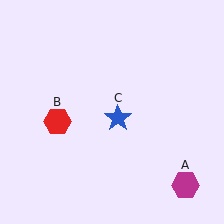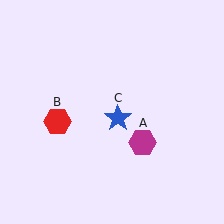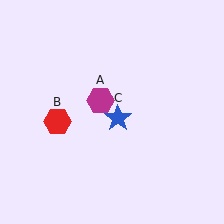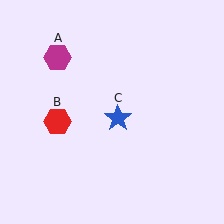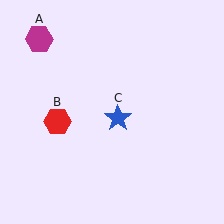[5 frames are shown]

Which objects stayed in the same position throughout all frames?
Red hexagon (object B) and blue star (object C) remained stationary.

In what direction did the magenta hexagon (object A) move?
The magenta hexagon (object A) moved up and to the left.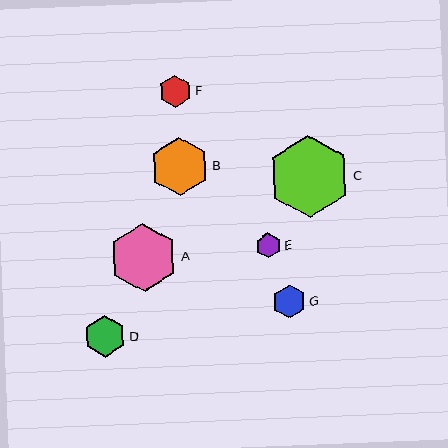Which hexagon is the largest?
Hexagon C is the largest with a size of approximately 82 pixels.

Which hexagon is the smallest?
Hexagon E is the smallest with a size of approximately 25 pixels.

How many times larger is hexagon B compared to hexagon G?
Hexagon B is approximately 1.7 times the size of hexagon G.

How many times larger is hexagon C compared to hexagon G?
Hexagon C is approximately 2.5 times the size of hexagon G.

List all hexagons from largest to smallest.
From largest to smallest: C, A, B, D, G, F, E.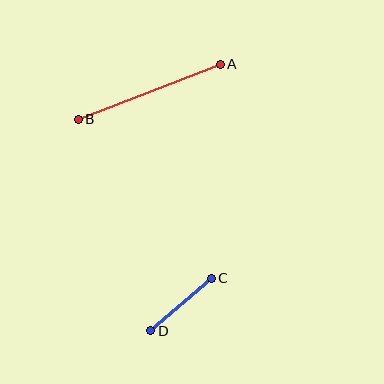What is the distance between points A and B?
The distance is approximately 152 pixels.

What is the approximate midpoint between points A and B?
The midpoint is at approximately (149, 92) pixels.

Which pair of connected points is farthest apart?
Points A and B are farthest apart.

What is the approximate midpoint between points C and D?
The midpoint is at approximately (181, 305) pixels.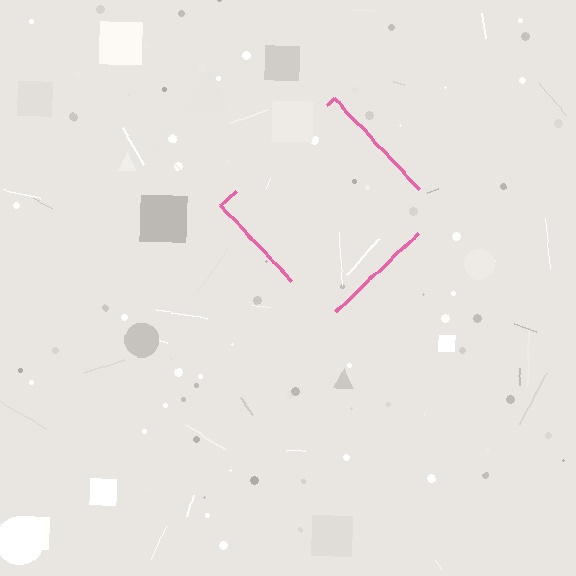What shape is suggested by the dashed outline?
The dashed outline suggests a diamond.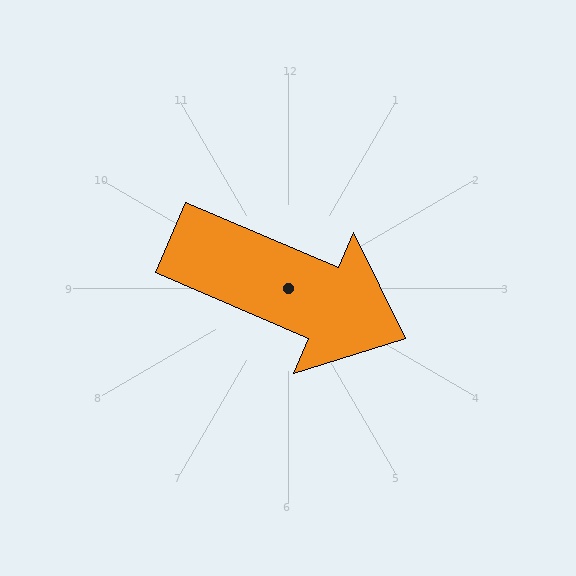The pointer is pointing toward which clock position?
Roughly 4 o'clock.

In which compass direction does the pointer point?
Southeast.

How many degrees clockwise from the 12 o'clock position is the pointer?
Approximately 113 degrees.